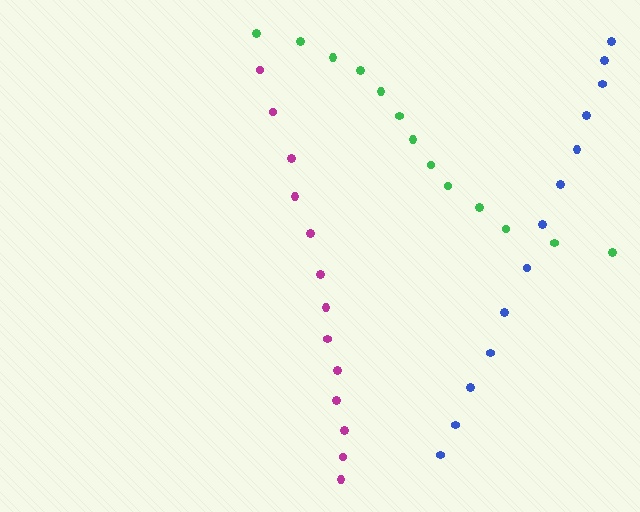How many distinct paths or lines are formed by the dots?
There are 3 distinct paths.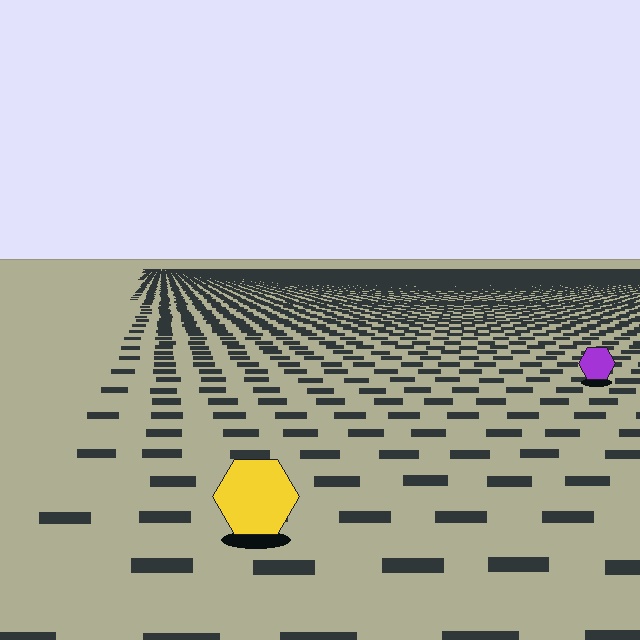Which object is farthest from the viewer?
The purple hexagon is farthest from the viewer. It appears smaller and the ground texture around it is denser.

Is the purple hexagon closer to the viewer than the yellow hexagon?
No. The yellow hexagon is closer — you can tell from the texture gradient: the ground texture is coarser near it.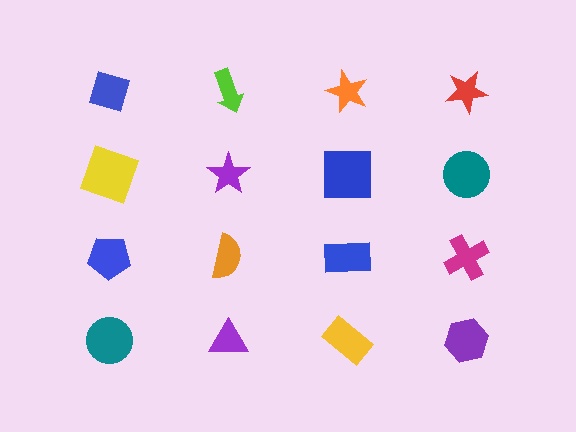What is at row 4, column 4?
A purple hexagon.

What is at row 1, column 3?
An orange star.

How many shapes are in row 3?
4 shapes.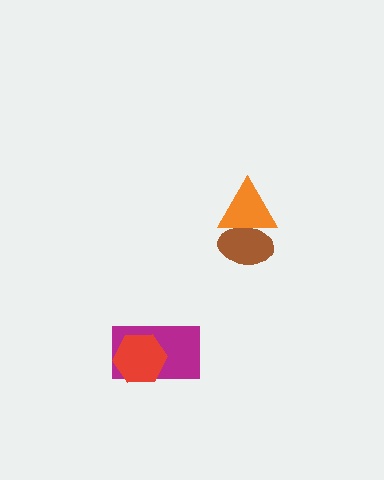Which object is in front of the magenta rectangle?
The red hexagon is in front of the magenta rectangle.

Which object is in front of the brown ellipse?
The orange triangle is in front of the brown ellipse.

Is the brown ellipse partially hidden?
Yes, it is partially covered by another shape.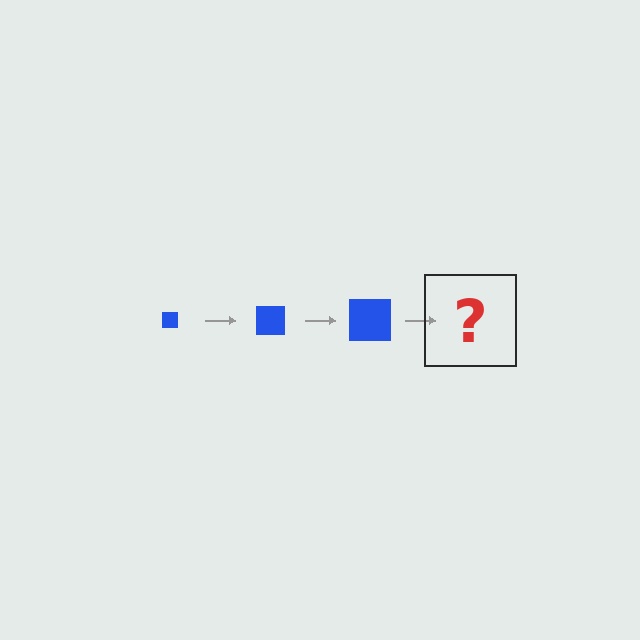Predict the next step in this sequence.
The next step is a blue square, larger than the previous one.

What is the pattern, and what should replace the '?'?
The pattern is that the square gets progressively larger each step. The '?' should be a blue square, larger than the previous one.